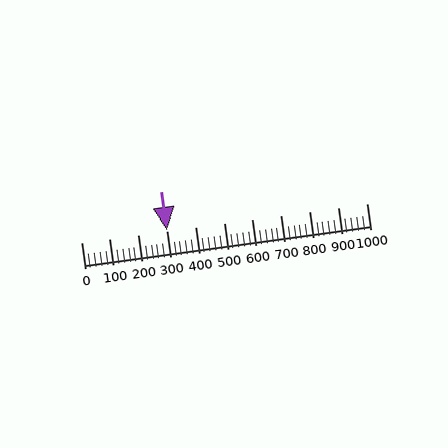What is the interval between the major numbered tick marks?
The major tick marks are spaced 100 units apart.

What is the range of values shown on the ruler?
The ruler shows values from 0 to 1000.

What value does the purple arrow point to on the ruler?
The purple arrow points to approximately 301.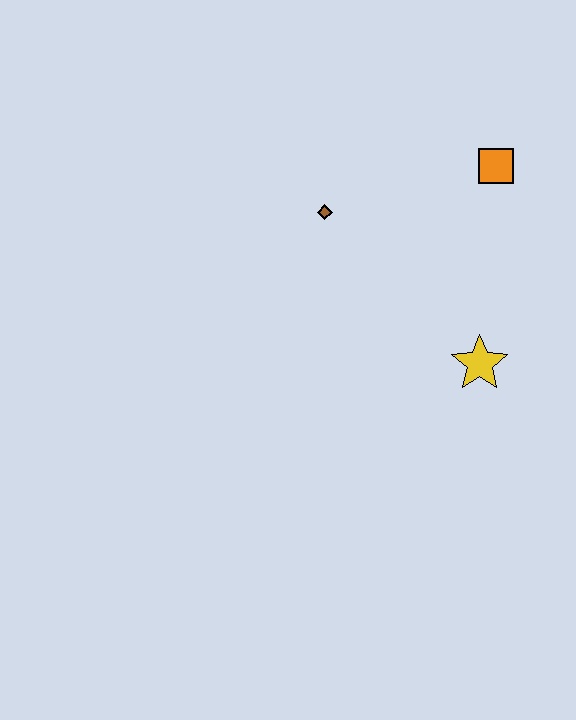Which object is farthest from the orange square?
The yellow star is farthest from the orange square.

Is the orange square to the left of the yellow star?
No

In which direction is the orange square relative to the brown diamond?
The orange square is to the right of the brown diamond.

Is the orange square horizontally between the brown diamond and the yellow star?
No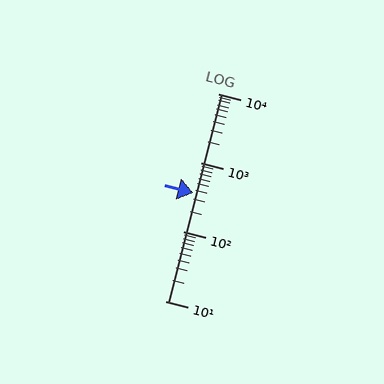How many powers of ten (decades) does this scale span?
The scale spans 3 decades, from 10 to 10000.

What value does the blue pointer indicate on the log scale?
The pointer indicates approximately 360.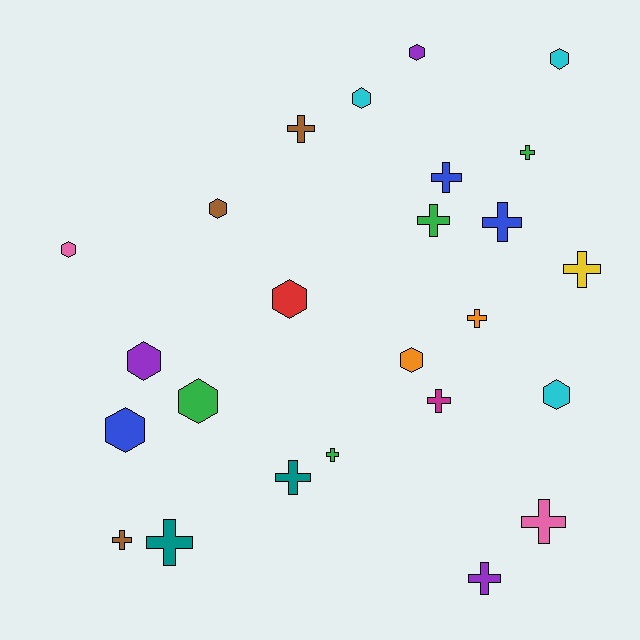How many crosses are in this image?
There are 14 crosses.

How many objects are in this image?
There are 25 objects.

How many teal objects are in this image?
There are 2 teal objects.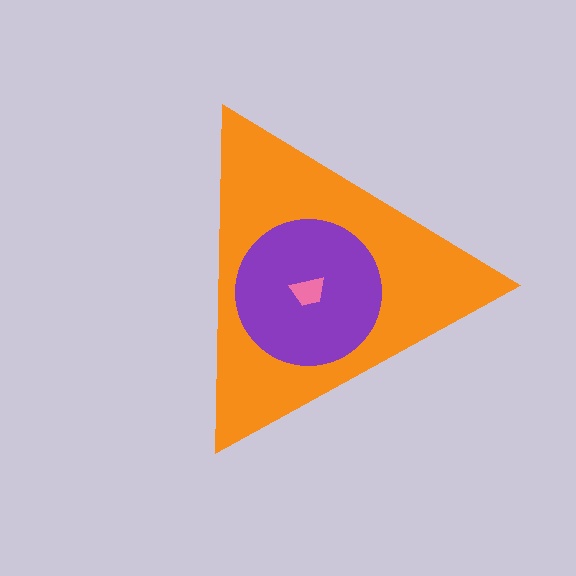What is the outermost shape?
The orange triangle.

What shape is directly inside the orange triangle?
The purple circle.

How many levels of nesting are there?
3.